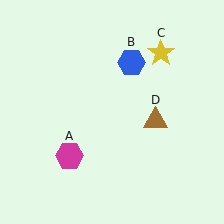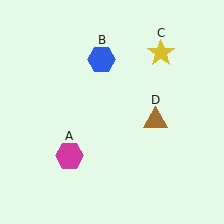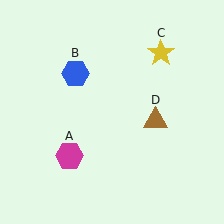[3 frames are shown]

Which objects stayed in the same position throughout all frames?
Magenta hexagon (object A) and yellow star (object C) and brown triangle (object D) remained stationary.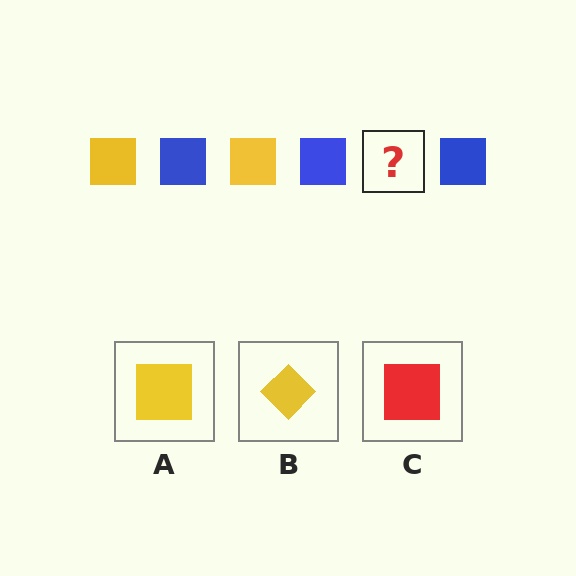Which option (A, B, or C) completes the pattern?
A.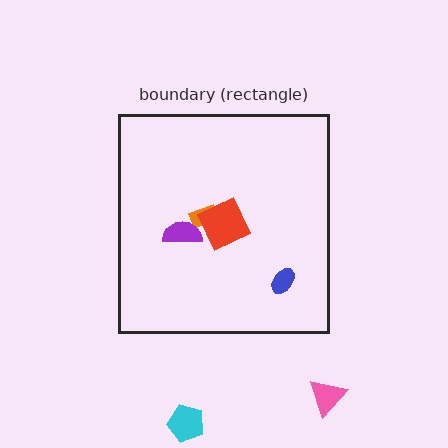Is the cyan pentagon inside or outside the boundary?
Outside.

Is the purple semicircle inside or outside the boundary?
Inside.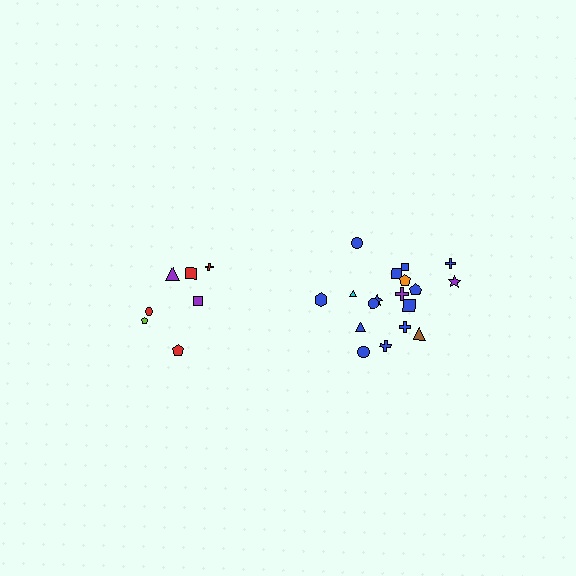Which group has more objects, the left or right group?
The right group.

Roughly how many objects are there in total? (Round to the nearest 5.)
Roughly 25 objects in total.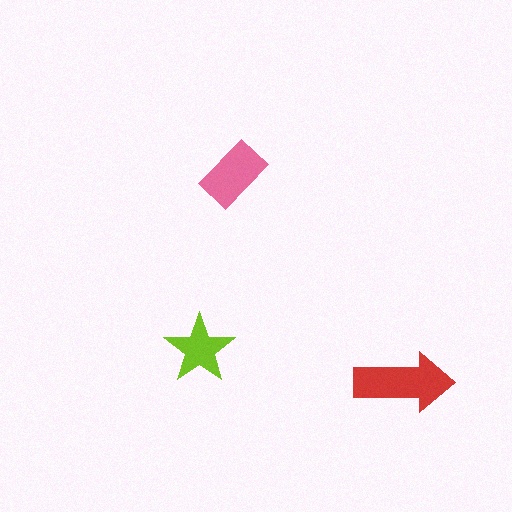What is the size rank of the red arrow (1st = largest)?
1st.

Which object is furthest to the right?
The red arrow is rightmost.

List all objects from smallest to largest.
The lime star, the pink rectangle, the red arrow.